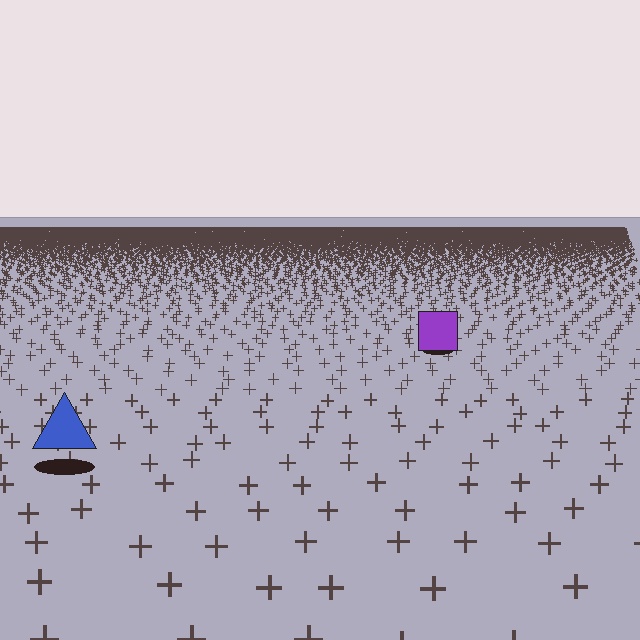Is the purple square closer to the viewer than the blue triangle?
No. The blue triangle is closer — you can tell from the texture gradient: the ground texture is coarser near it.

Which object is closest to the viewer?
The blue triangle is closest. The texture marks near it are larger and more spread out.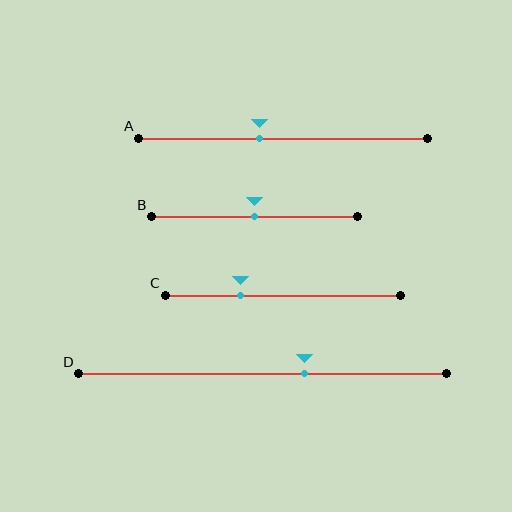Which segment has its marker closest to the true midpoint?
Segment B has its marker closest to the true midpoint.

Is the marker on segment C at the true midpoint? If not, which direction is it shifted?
No, the marker on segment C is shifted to the left by about 18% of the segment length.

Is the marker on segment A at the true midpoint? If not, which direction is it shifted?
No, the marker on segment A is shifted to the left by about 8% of the segment length.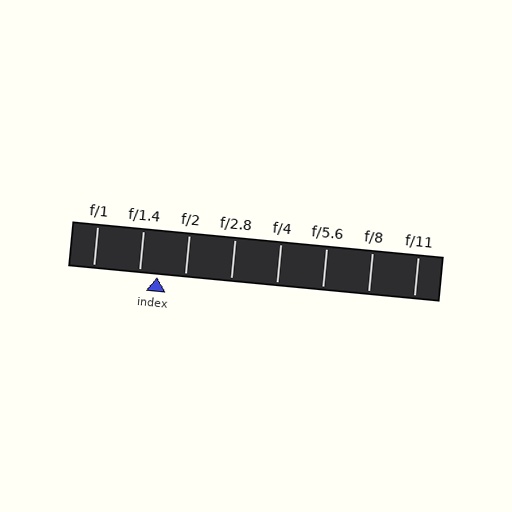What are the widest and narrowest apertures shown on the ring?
The widest aperture shown is f/1 and the narrowest is f/11.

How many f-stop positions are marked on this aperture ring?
There are 8 f-stop positions marked.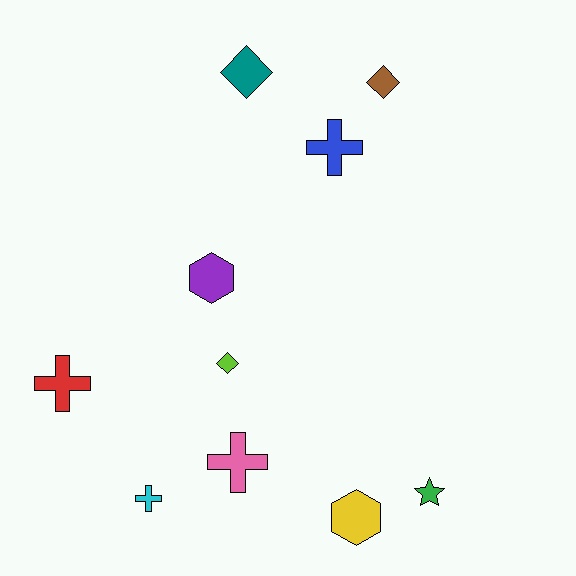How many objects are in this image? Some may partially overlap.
There are 10 objects.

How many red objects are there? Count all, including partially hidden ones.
There is 1 red object.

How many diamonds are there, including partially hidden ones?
There are 3 diamonds.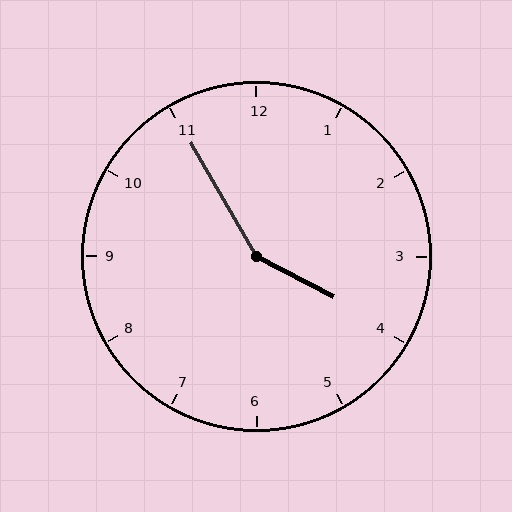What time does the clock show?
3:55.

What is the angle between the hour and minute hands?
Approximately 148 degrees.